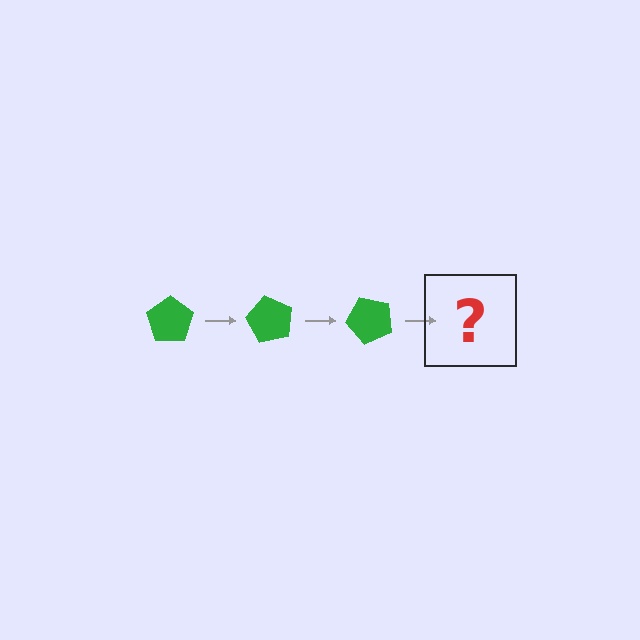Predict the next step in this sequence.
The next step is a green pentagon rotated 180 degrees.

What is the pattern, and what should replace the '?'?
The pattern is that the pentagon rotates 60 degrees each step. The '?' should be a green pentagon rotated 180 degrees.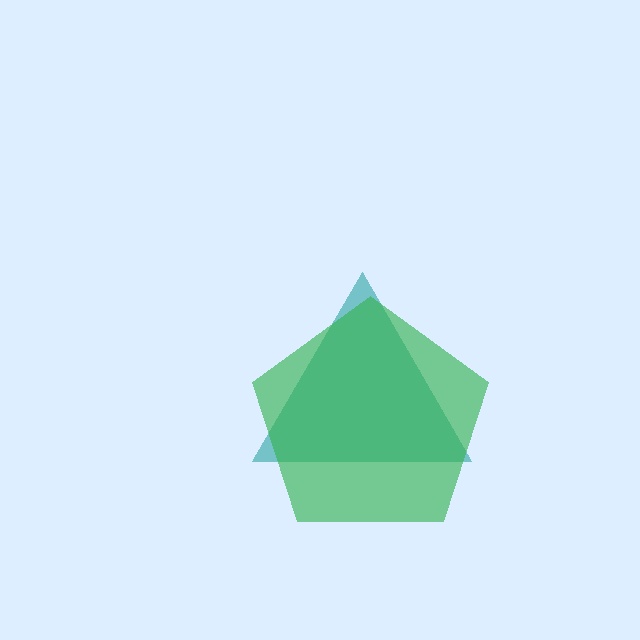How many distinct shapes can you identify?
There are 2 distinct shapes: a teal triangle, a green pentagon.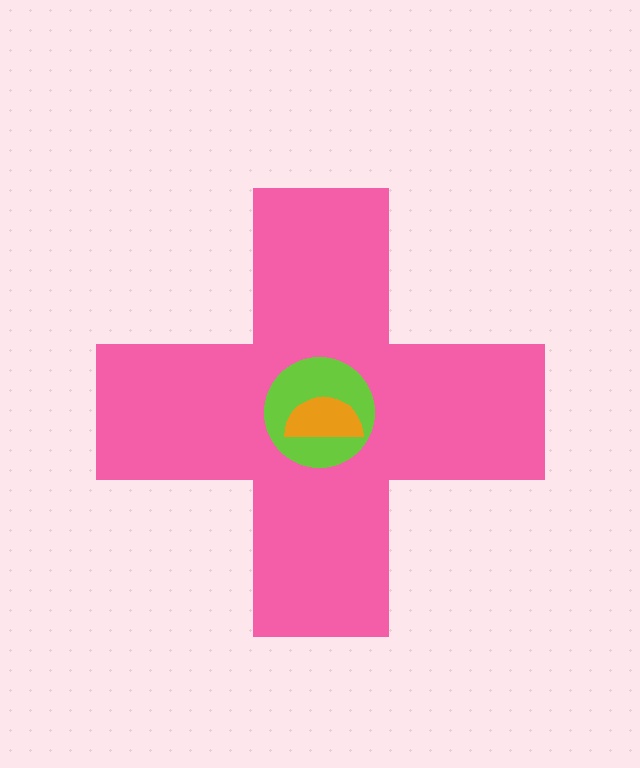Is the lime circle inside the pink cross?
Yes.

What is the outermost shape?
The pink cross.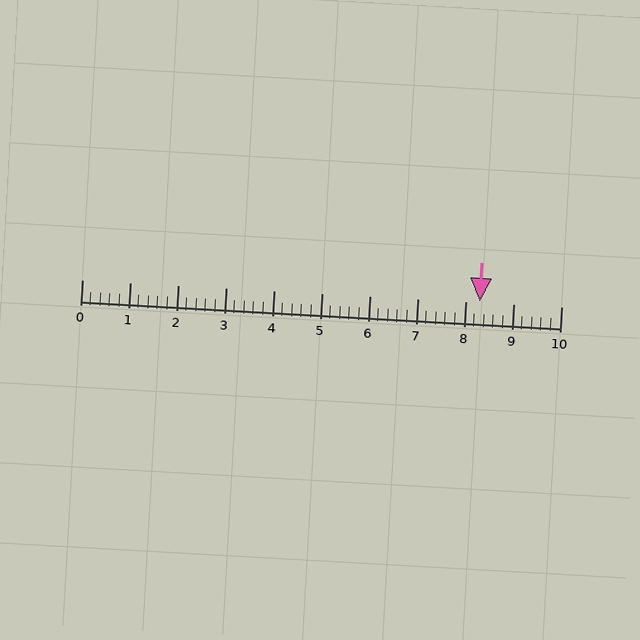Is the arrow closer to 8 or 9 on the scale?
The arrow is closer to 8.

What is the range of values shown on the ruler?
The ruler shows values from 0 to 10.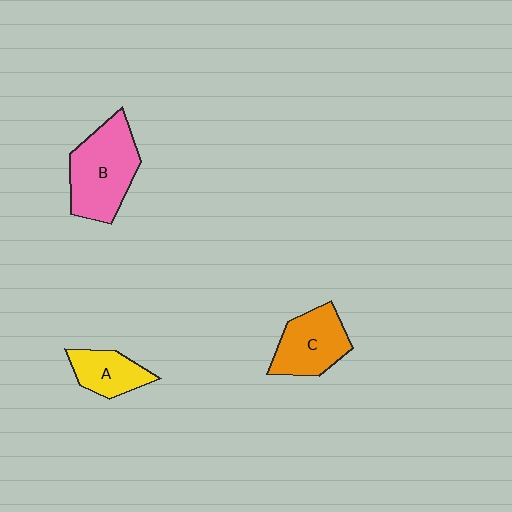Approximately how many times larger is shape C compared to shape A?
Approximately 1.4 times.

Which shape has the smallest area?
Shape A (yellow).